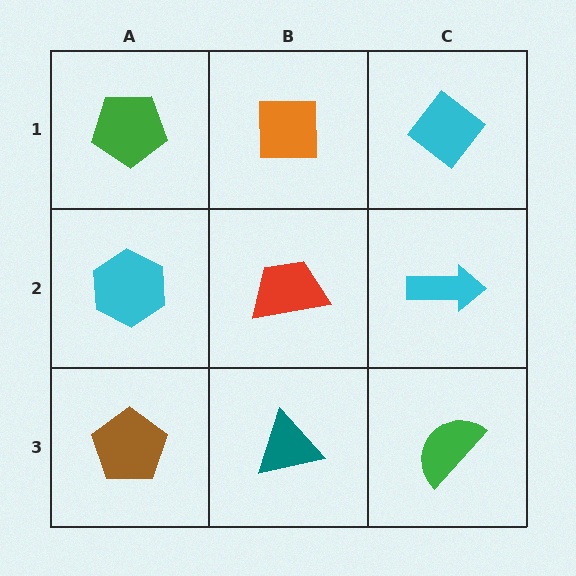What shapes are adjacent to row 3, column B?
A red trapezoid (row 2, column B), a brown pentagon (row 3, column A), a green semicircle (row 3, column C).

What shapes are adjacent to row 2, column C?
A cyan diamond (row 1, column C), a green semicircle (row 3, column C), a red trapezoid (row 2, column B).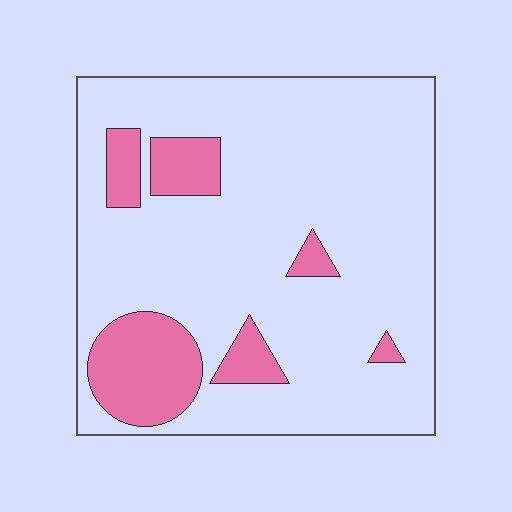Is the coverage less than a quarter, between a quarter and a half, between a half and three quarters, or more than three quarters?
Less than a quarter.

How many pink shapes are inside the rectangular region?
6.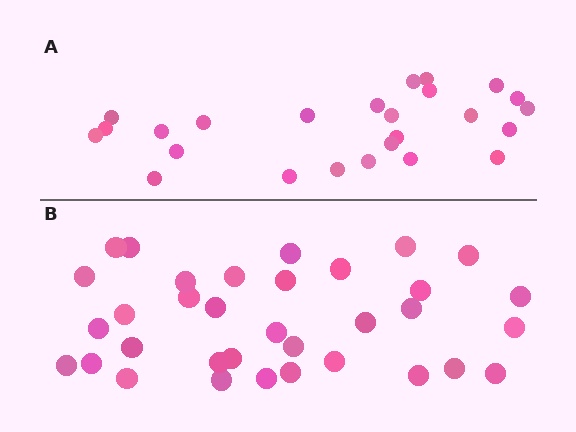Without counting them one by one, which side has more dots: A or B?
Region B (the bottom region) has more dots.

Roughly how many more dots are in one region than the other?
Region B has roughly 8 or so more dots than region A.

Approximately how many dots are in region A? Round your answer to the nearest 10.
About 20 dots. (The exact count is 25, which rounds to 20.)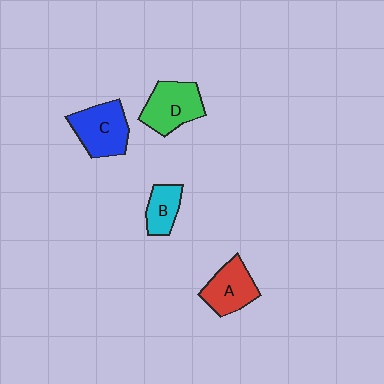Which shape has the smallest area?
Shape B (cyan).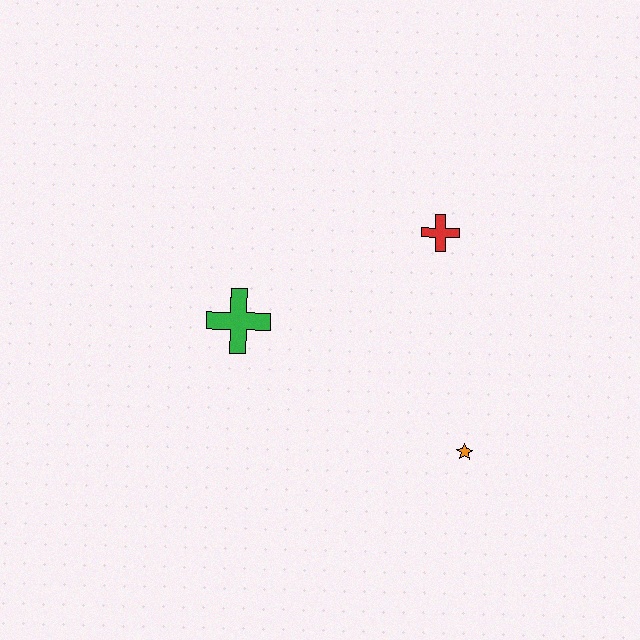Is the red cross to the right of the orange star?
No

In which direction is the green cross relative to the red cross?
The green cross is to the left of the red cross.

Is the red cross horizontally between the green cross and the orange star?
Yes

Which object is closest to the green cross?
The red cross is closest to the green cross.